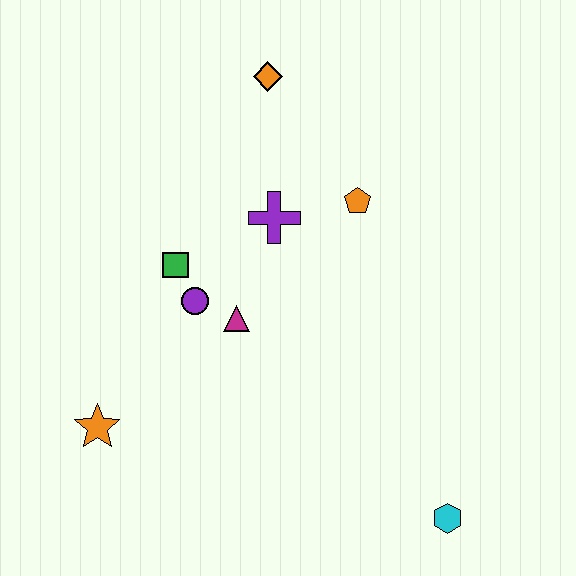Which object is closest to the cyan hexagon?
The magenta triangle is closest to the cyan hexagon.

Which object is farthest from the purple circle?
The cyan hexagon is farthest from the purple circle.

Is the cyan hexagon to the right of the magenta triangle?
Yes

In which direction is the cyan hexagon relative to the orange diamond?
The cyan hexagon is below the orange diamond.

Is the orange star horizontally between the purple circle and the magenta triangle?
No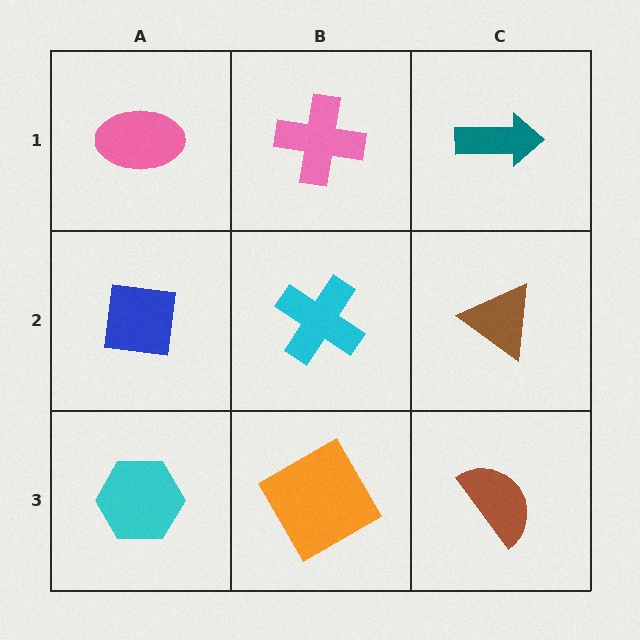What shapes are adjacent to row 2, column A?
A pink ellipse (row 1, column A), a cyan hexagon (row 3, column A), a cyan cross (row 2, column B).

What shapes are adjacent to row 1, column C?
A brown triangle (row 2, column C), a pink cross (row 1, column B).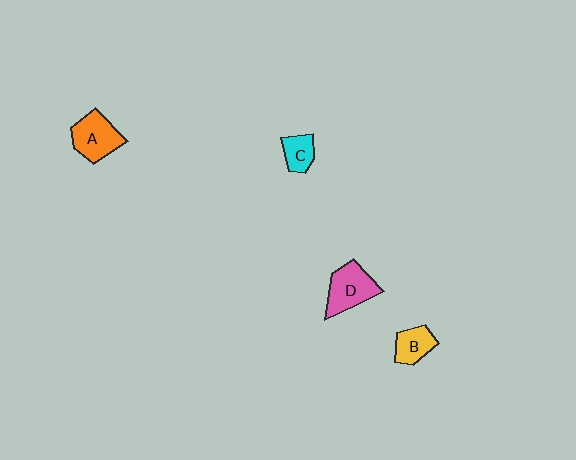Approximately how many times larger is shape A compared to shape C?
Approximately 1.8 times.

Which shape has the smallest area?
Shape C (cyan).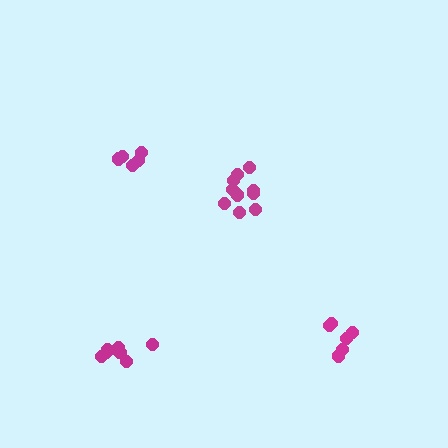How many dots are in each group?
Group 1: 6 dots, Group 2: 10 dots, Group 3: 6 dots, Group 4: 7 dots (29 total).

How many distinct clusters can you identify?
There are 4 distinct clusters.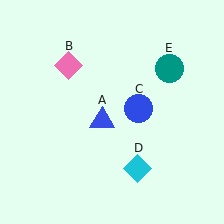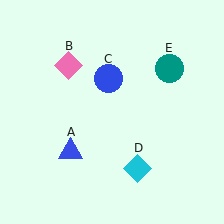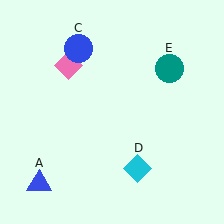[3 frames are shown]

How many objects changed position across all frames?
2 objects changed position: blue triangle (object A), blue circle (object C).